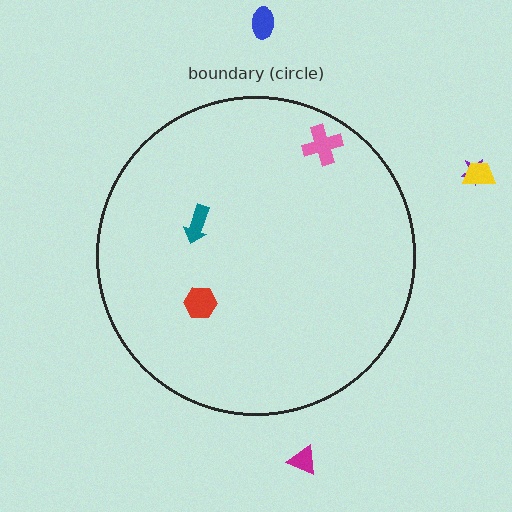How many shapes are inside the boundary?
3 inside, 4 outside.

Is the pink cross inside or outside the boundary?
Inside.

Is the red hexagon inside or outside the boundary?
Inside.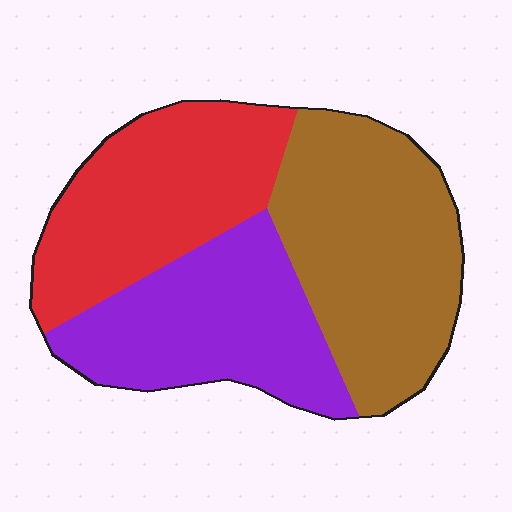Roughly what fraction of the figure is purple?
Purple covers about 30% of the figure.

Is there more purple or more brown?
Brown.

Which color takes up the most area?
Brown, at roughly 40%.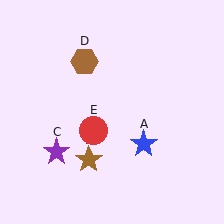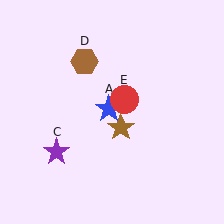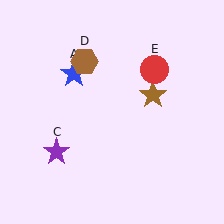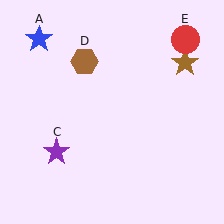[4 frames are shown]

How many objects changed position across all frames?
3 objects changed position: blue star (object A), brown star (object B), red circle (object E).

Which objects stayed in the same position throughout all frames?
Purple star (object C) and brown hexagon (object D) remained stationary.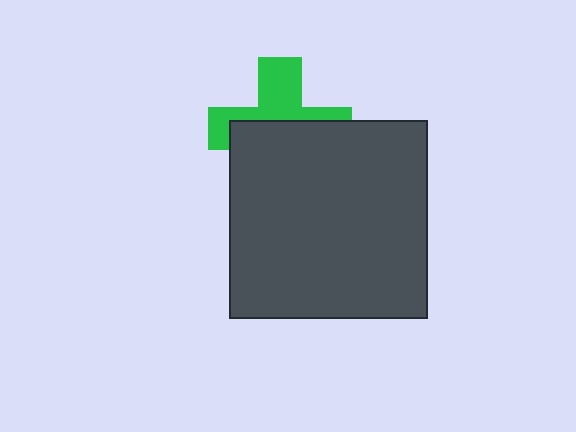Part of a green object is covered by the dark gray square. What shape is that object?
It is a cross.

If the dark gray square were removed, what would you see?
You would see the complete green cross.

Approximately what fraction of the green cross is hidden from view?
Roughly 56% of the green cross is hidden behind the dark gray square.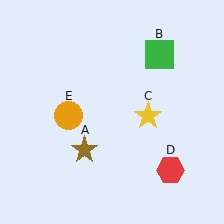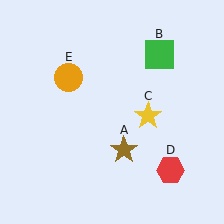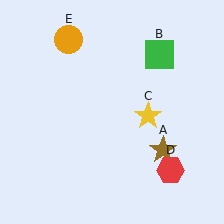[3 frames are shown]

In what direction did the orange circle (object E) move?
The orange circle (object E) moved up.